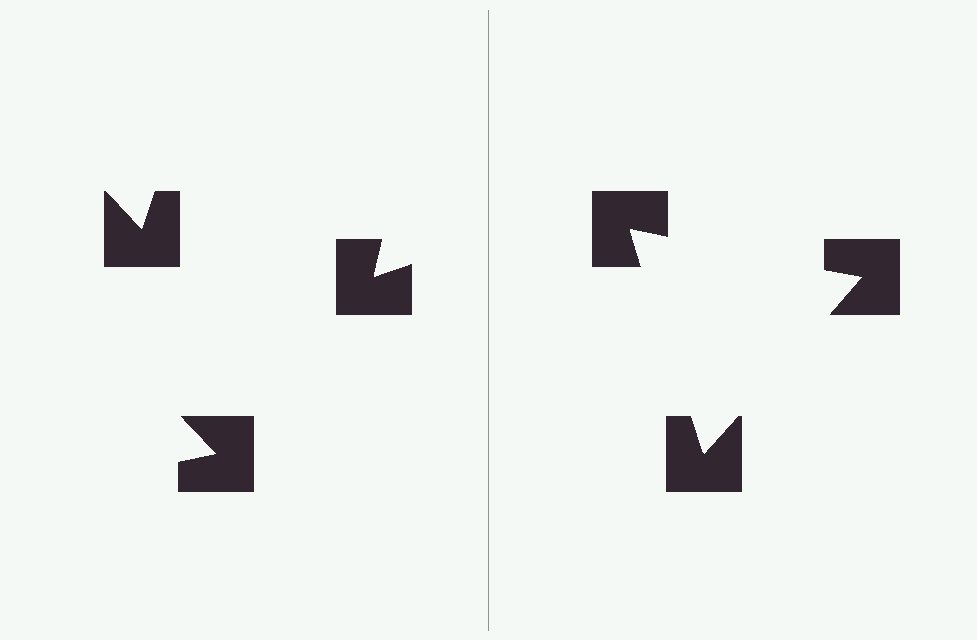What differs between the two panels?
The notched squares are positioned identically on both sides; only the wedge orientations differ. On the right they align to a triangle; on the left they are misaligned.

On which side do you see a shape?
An illusory triangle appears on the right side. On the left side the wedge cuts are rotated, so no coherent shape forms.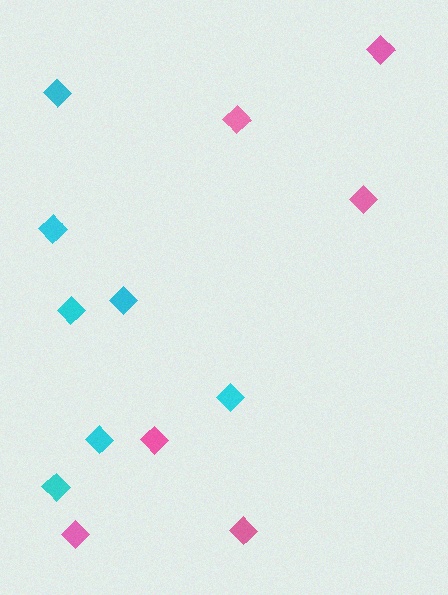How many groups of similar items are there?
There are 2 groups: one group of pink diamonds (6) and one group of cyan diamonds (7).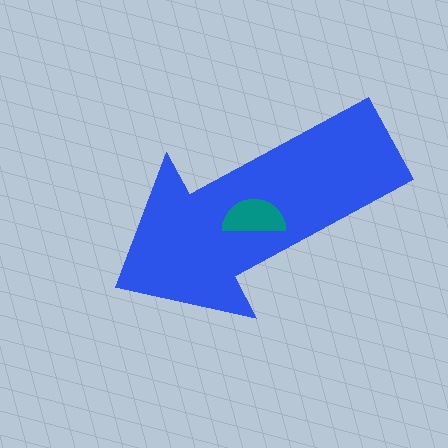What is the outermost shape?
The blue arrow.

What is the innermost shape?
The teal semicircle.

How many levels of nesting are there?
2.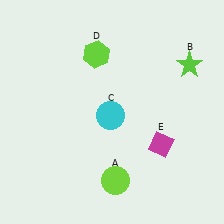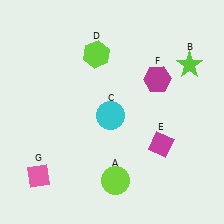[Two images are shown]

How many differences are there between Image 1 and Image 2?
There are 2 differences between the two images.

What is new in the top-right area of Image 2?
A magenta hexagon (F) was added in the top-right area of Image 2.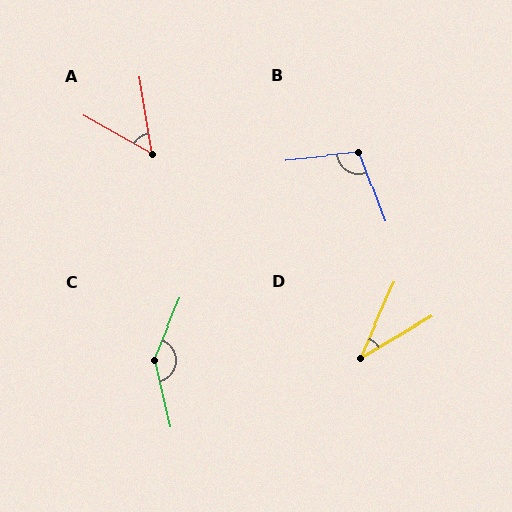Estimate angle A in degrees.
Approximately 52 degrees.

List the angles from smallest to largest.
D (35°), A (52°), B (105°), C (144°).